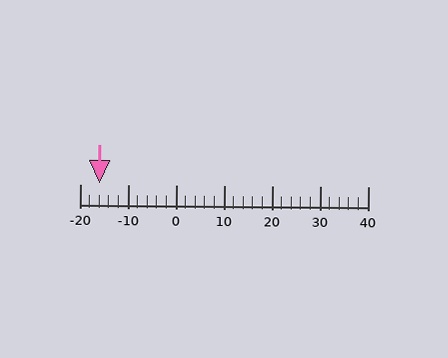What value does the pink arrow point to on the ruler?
The pink arrow points to approximately -16.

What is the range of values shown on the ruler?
The ruler shows values from -20 to 40.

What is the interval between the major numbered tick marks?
The major tick marks are spaced 10 units apart.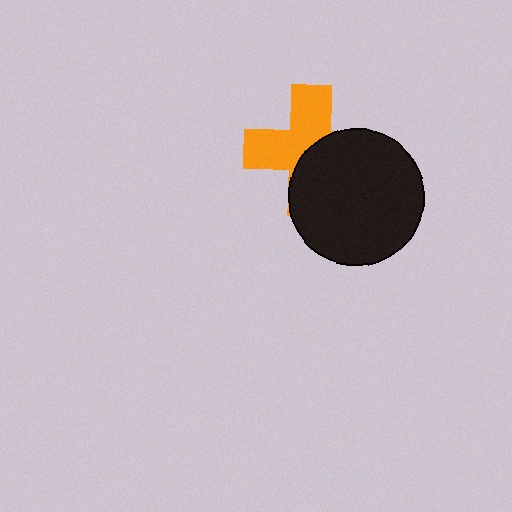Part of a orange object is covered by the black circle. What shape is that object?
It is a cross.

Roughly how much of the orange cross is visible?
About half of it is visible (roughly 50%).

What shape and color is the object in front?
The object in front is a black circle.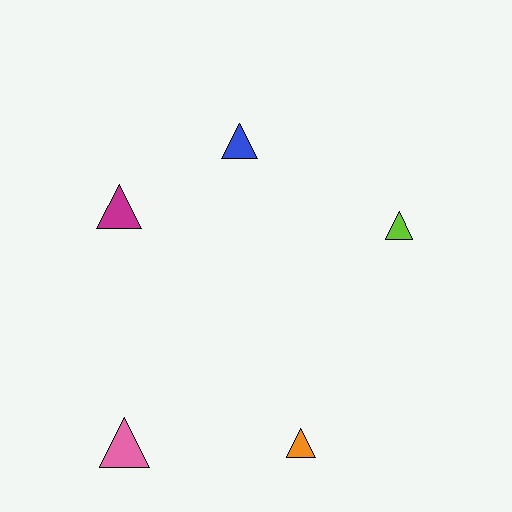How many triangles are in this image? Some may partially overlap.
There are 5 triangles.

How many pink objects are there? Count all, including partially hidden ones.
There is 1 pink object.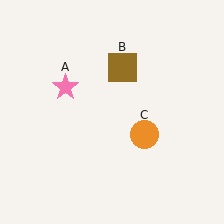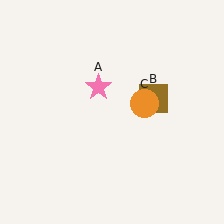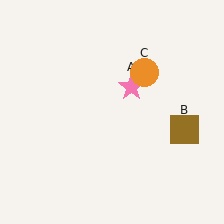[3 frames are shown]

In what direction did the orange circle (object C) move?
The orange circle (object C) moved up.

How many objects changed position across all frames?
3 objects changed position: pink star (object A), brown square (object B), orange circle (object C).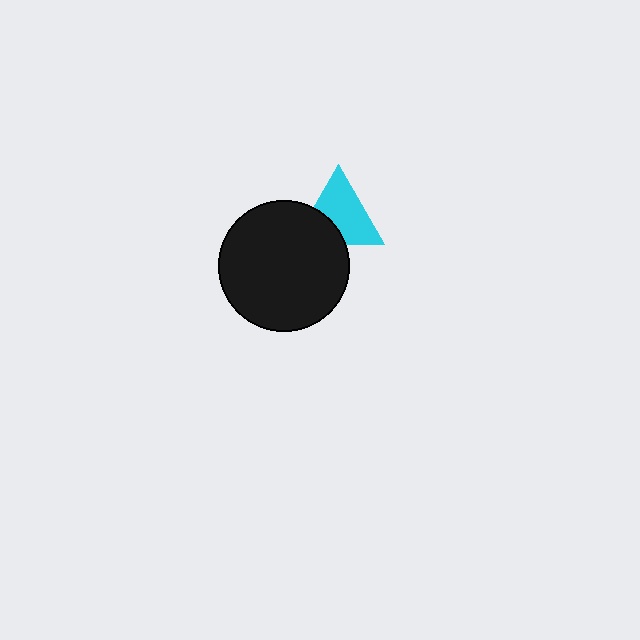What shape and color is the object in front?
The object in front is a black circle.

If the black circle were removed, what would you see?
You would see the complete cyan triangle.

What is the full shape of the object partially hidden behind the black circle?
The partially hidden object is a cyan triangle.